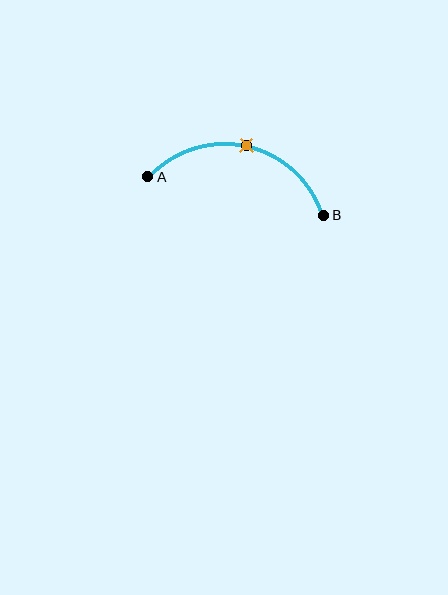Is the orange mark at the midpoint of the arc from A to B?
Yes. The orange mark lies on the arc at equal arc-length from both A and B — it is the arc midpoint.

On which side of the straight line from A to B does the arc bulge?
The arc bulges above the straight line connecting A and B.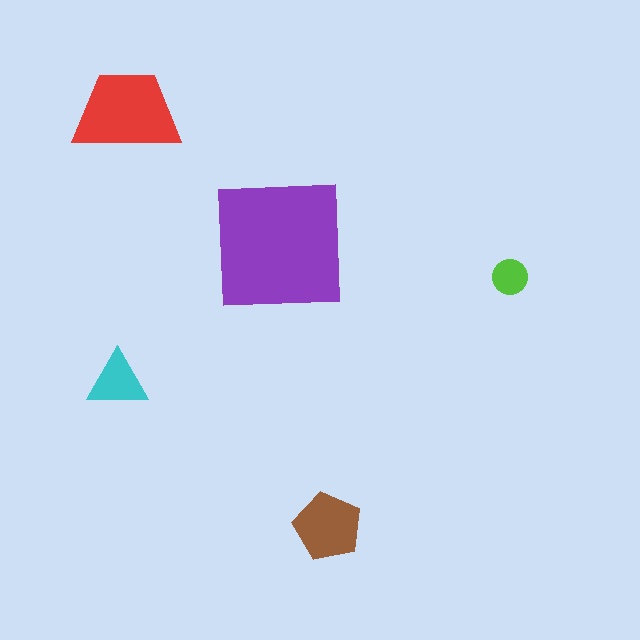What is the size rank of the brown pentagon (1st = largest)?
3rd.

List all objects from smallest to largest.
The lime circle, the cyan triangle, the brown pentagon, the red trapezoid, the purple square.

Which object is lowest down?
The brown pentagon is bottommost.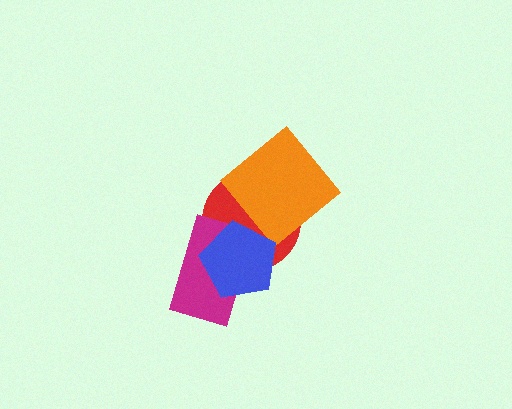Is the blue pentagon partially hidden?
No, no other shape covers it.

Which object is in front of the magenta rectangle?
The blue pentagon is in front of the magenta rectangle.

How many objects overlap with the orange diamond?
1 object overlaps with the orange diamond.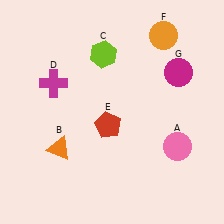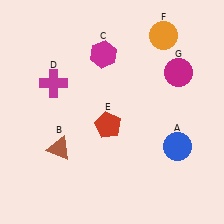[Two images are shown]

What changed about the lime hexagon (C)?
In Image 1, C is lime. In Image 2, it changed to magenta.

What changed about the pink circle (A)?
In Image 1, A is pink. In Image 2, it changed to blue.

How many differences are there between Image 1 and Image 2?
There are 3 differences between the two images.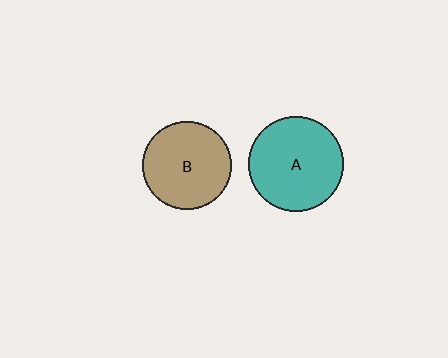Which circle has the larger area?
Circle A (teal).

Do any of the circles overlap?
No, none of the circles overlap.